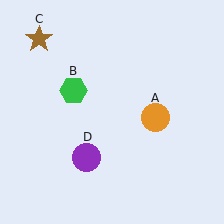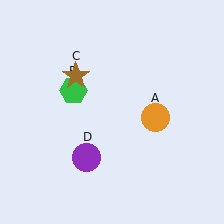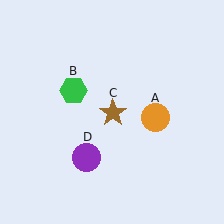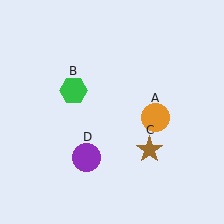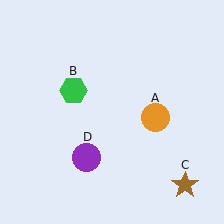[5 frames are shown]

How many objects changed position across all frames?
1 object changed position: brown star (object C).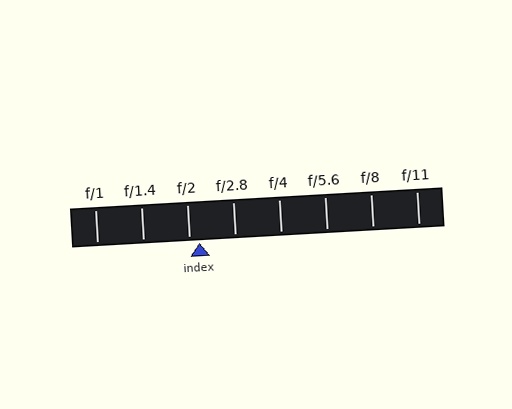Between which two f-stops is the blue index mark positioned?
The index mark is between f/2 and f/2.8.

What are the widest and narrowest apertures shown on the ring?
The widest aperture shown is f/1 and the narrowest is f/11.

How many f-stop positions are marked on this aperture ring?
There are 8 f-stop positions marked.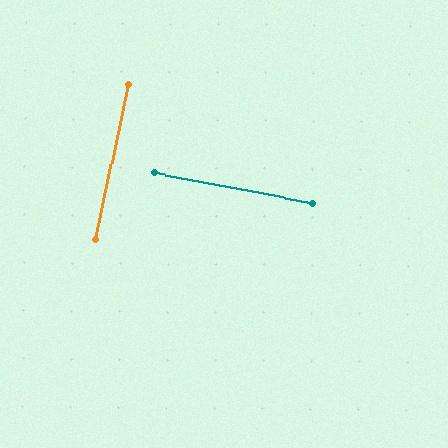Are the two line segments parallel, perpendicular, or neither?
Perpendicular — they meet at approximately 89°.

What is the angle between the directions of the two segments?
Approximately 89 degrees.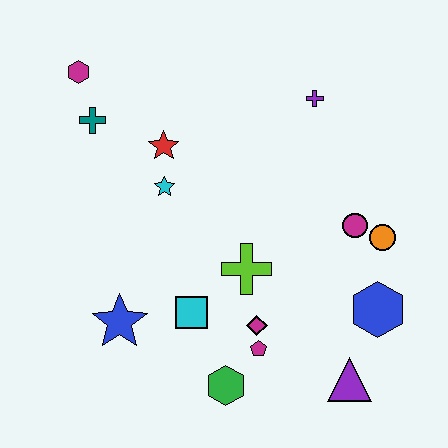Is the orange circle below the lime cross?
No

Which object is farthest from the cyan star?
The purple triangle is farthest from the cyan star.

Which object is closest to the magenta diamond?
The magenta pentagon is closest to the magenta diamond.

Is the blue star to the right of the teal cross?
Yes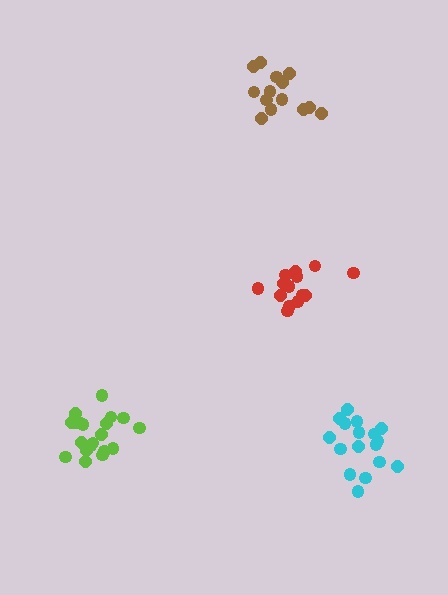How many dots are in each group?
Group 1: 15 dots, Group 2: 17 dots, Group 3: 20 dots, Group 4: 14 dots (66 total).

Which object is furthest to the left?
The lime cluster is leftmost.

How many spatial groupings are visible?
There are 4 spatial groupings.